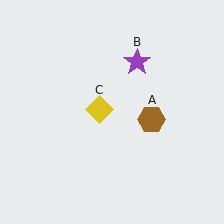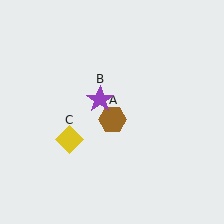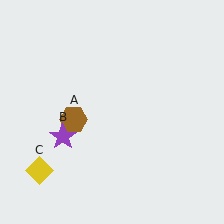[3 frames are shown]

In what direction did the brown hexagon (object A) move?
The brown hexagon (object A) moved left.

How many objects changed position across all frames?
3 objects changed position: brown hexagon (object A), purple star (object B), yellow diamond (object C).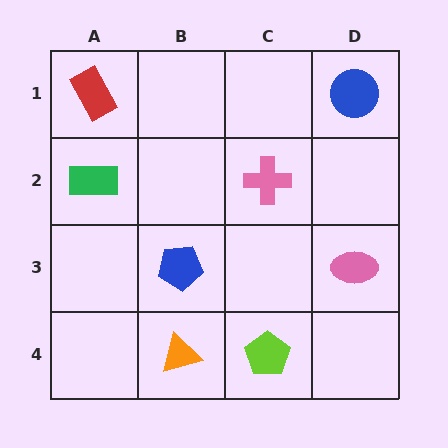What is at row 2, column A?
A green rectangle.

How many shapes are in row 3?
2 shapes.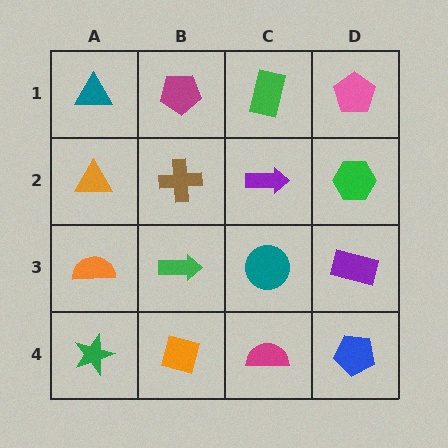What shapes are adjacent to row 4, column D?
A purple rectangle (row 3, column D), a magenta semicircle (row 4, column C).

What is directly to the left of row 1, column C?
A magenta pentagon.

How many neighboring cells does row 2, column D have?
3.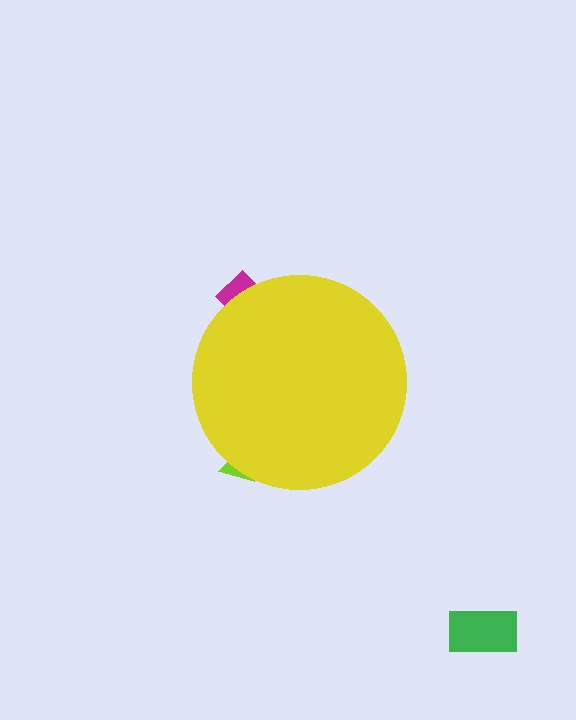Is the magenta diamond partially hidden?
Yes, the magenta diamond is partially hidden behind the yellow circle.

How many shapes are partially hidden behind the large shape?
2 shapes are partially hidden.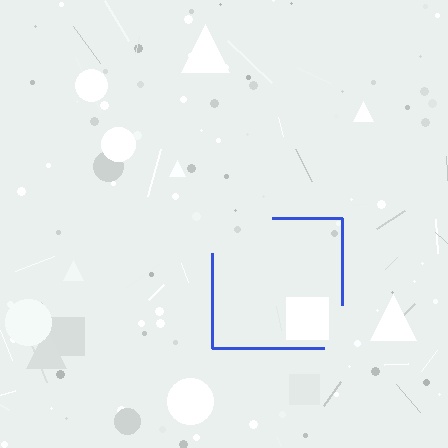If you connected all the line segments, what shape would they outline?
They would outline a square.